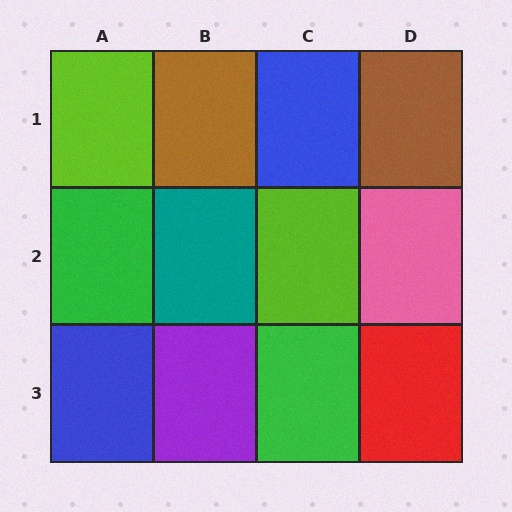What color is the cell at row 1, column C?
Blue.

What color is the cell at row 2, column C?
Lime.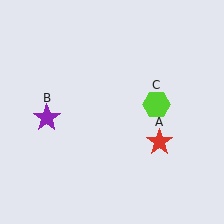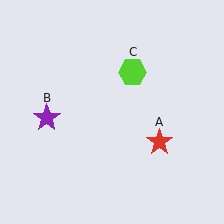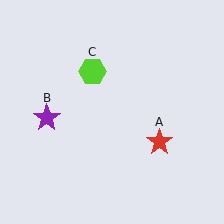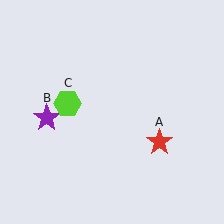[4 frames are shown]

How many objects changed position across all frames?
1 object changed position: lime hexagon (object C).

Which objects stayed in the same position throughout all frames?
Red star (object A) and purple star (object B) remained stationary.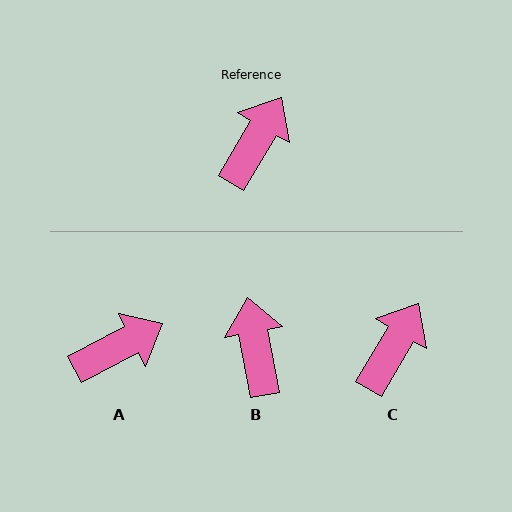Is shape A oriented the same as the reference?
No, it is off by about 32 degrees.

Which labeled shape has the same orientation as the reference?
C.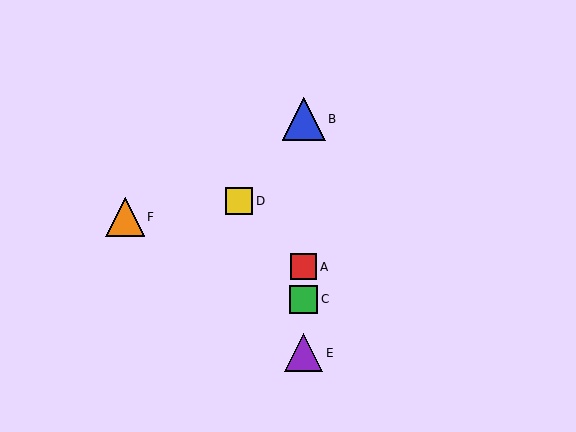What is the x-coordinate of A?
Object A is at x≈304.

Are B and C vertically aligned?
Yes, both are at x≈304.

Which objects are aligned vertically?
Objects A, B, C, E are aligned vertically.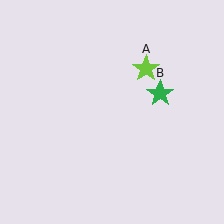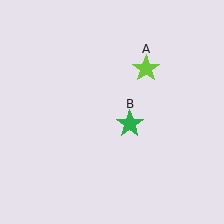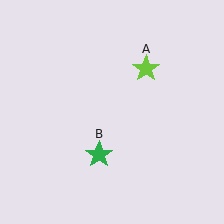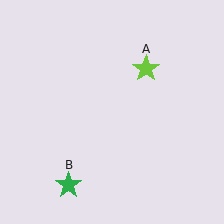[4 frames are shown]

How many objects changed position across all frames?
1 object changed position: green star (object B).